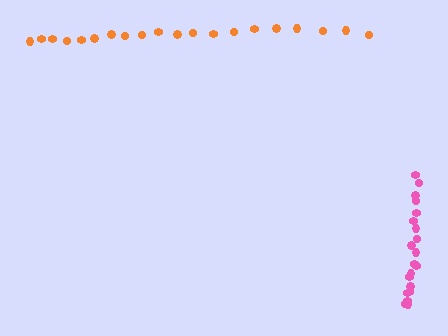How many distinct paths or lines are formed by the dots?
There are 2 distinct paths.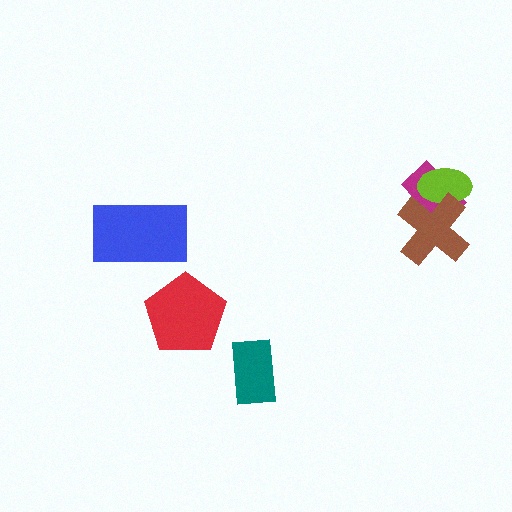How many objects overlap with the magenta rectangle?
2 objects overlap with the magenta rectangle.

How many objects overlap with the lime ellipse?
2 objects overlap with the lime ellipse.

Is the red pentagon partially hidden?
No, no other shape covers it.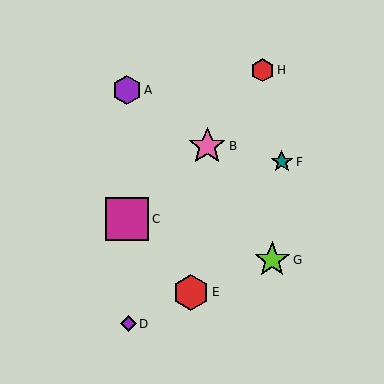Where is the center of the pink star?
The center of the pink star is at (207, 146).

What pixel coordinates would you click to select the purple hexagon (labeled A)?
Click at (127, 90) to select the purple hexagon A.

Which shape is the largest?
The magenta square (labeled C) is the largest.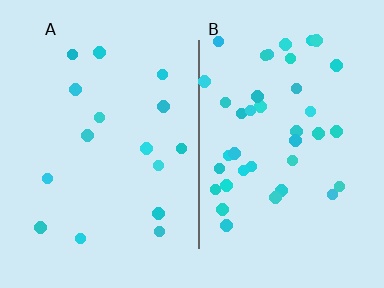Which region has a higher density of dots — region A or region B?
B (the right).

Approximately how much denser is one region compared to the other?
Approximately 2.5× — region B over region A.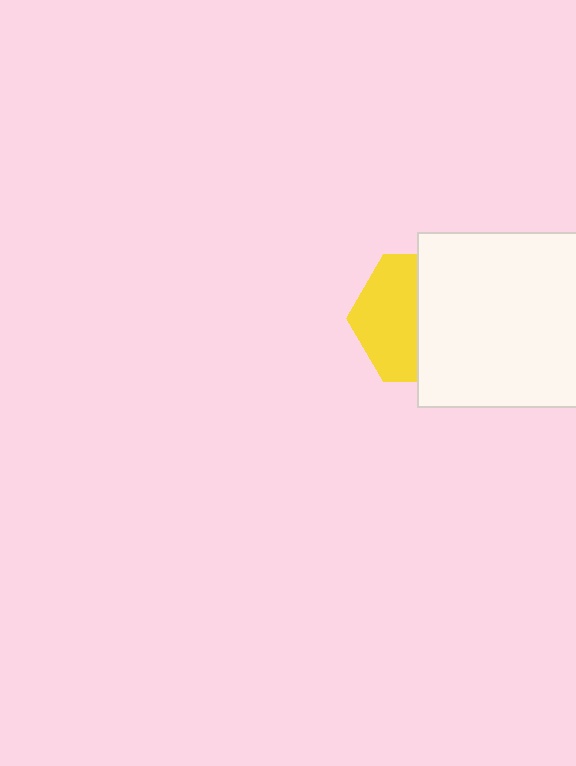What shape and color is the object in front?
The object in front is a white square.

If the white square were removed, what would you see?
You would see the complete yellow hexagon.